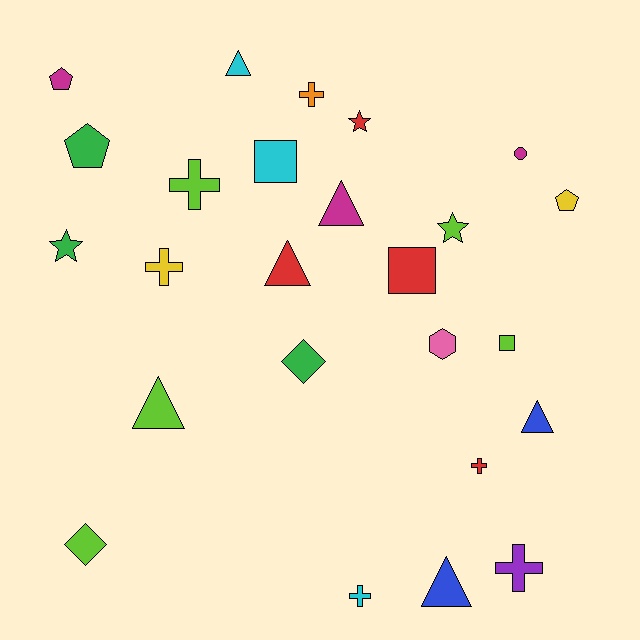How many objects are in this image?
There are 25 objects.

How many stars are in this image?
There are 3 stars.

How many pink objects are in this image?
There is 1 pink object.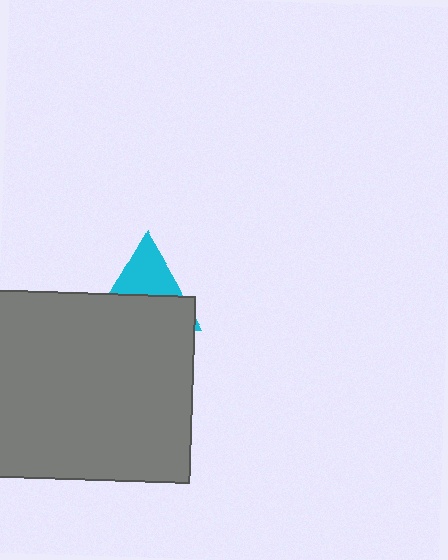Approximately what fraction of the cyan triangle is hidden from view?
Roughly 56% of the cyan triangle is hidden behind the gray rectangle.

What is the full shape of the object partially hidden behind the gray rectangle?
The partially hidden object is a cyan triangle.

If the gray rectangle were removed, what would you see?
You would see the complete cyan triangle.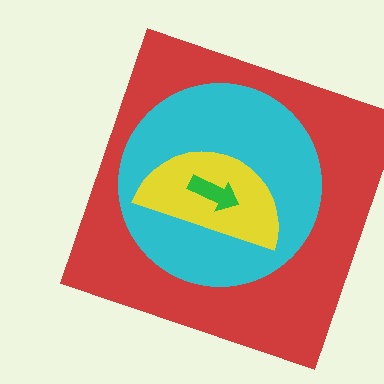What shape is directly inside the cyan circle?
The yellow semicircle.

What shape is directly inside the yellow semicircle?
The green arrow.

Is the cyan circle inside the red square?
Yes.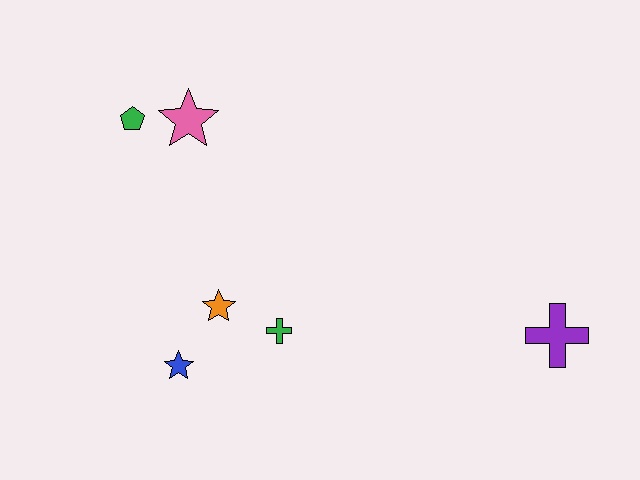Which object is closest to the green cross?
The orange star is closest to the green cross.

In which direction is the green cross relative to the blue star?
The green cross is to the right of the blue star.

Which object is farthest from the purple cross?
The green pentagon is farthest from the purple cross.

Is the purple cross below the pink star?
Yes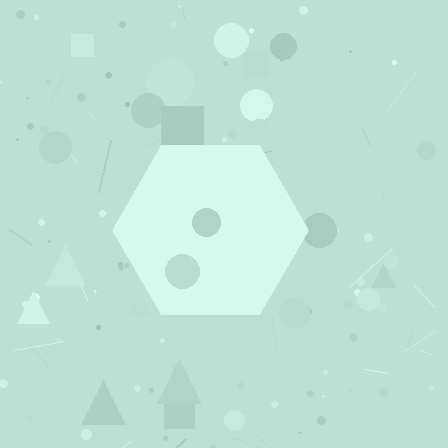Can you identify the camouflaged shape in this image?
The camouflaged shape is a hexagon.